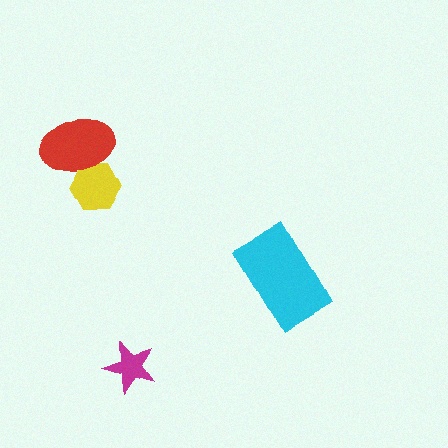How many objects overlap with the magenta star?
0 objects overlap with the magenta star.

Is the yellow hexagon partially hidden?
Yes, it is partially covered by another shape.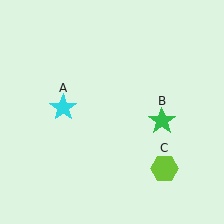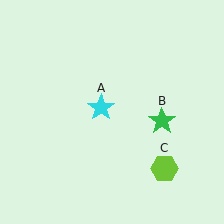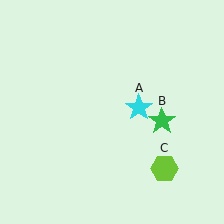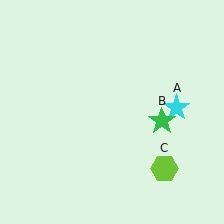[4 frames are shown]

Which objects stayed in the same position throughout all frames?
Green star (object B) and lime hexagon (object C) remained stationary.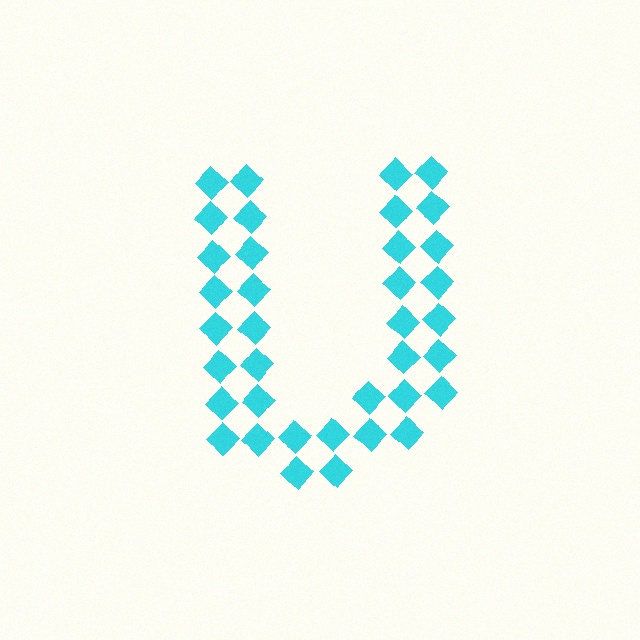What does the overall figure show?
The overall figure shows the letter U.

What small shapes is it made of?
It is made of small diamonds.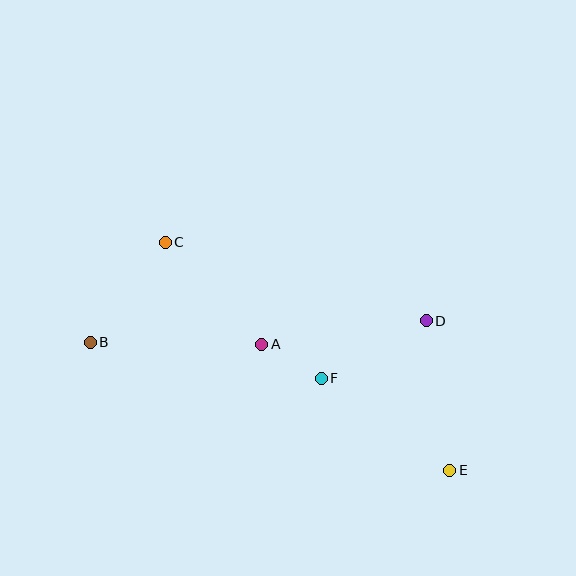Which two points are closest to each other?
Points A and F are closest to each other.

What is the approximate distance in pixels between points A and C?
The distance between A and C is approximately 141 pixels.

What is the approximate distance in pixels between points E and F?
The distance between E and F is approximately 158 pixels.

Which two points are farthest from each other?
Points B and E are farthest from each other.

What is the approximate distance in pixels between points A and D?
The distance between A and D is approximately 166 pixels.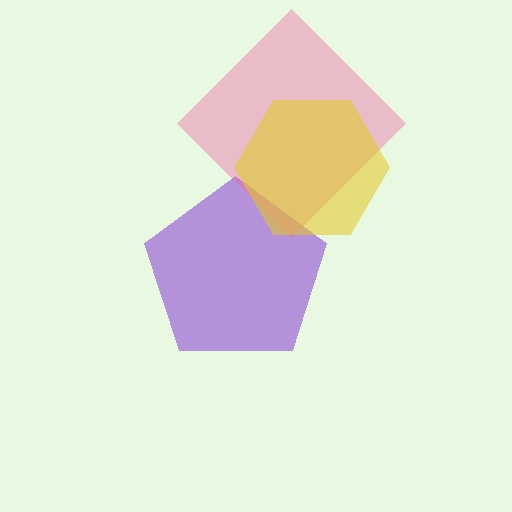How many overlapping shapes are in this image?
There are 3 overlapping shapes in the image.